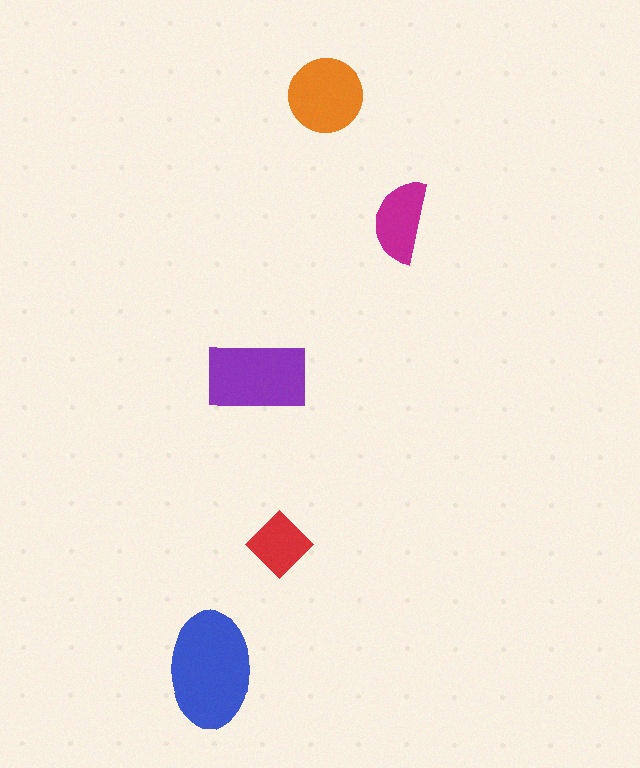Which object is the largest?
The blue ellipse.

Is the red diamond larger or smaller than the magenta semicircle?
Smaller.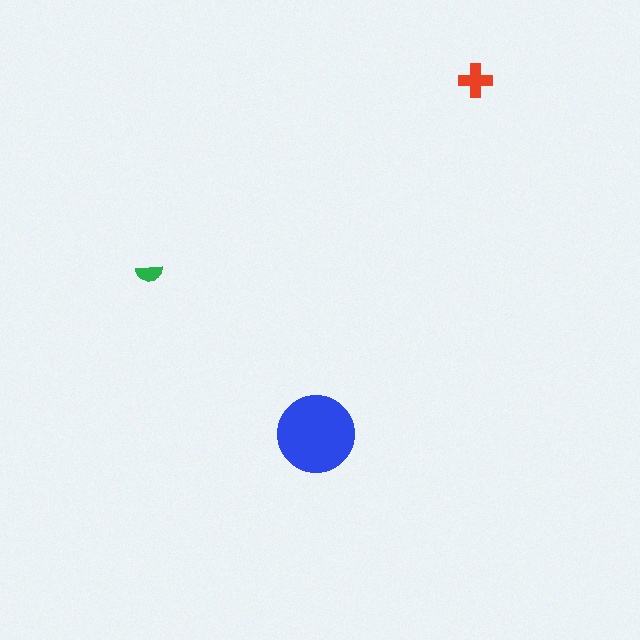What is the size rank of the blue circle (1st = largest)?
1st.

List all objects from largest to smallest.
The blue circle, the red cross, the green semicircle.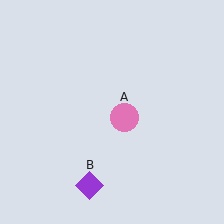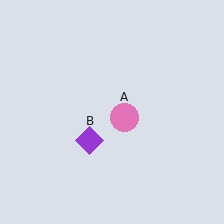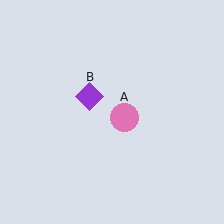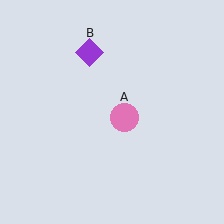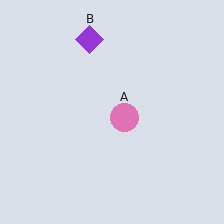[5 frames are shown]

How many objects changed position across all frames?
1 object changed position: purple diamond (object B).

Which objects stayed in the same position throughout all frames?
Pink circle (object A) remained stationary.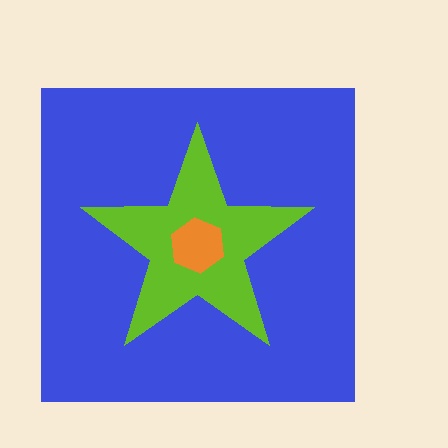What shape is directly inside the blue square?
The lime star.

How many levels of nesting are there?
3.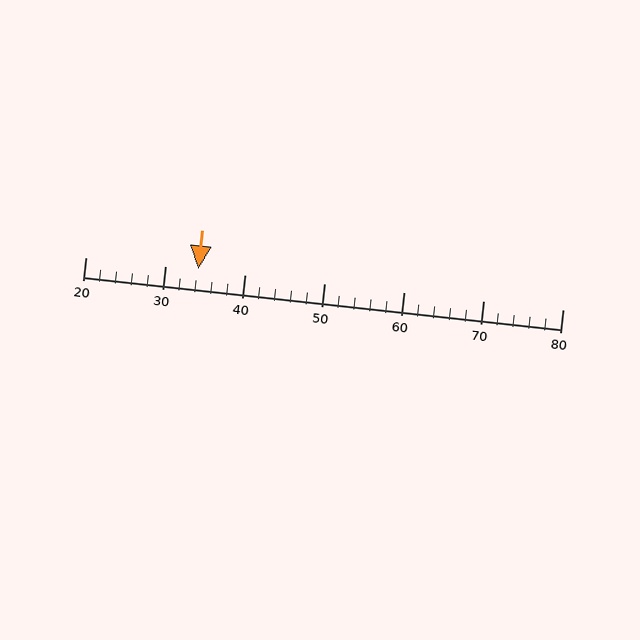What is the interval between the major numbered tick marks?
The major tick marks are spaced 10 units apart.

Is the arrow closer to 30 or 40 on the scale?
The arrow is closer to 30.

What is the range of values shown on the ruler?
The ruler shows values from 20 to 80.